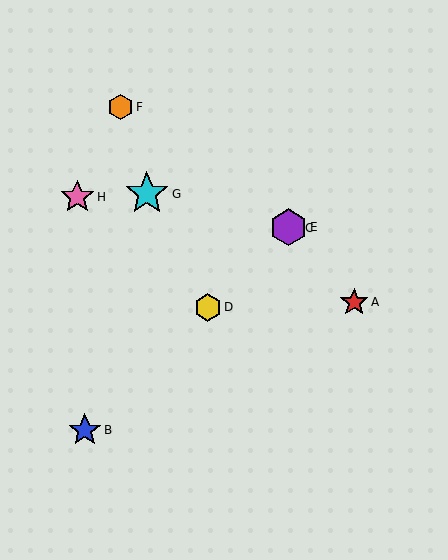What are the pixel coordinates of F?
Object F is at (121, 107).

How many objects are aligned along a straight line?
4 objects (B, C, D, E) are aligned along a straight line.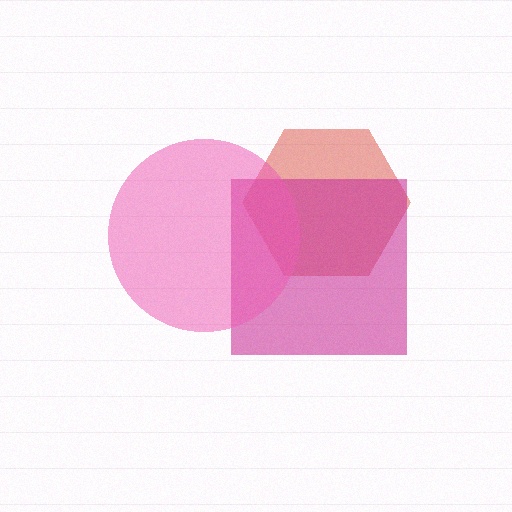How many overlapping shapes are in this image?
There are 3 overlapping shapes in the image.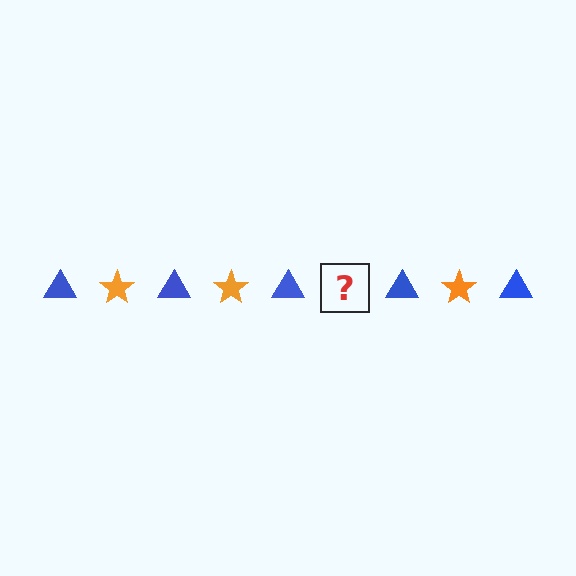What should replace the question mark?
The question mark should be replaced with an orange star.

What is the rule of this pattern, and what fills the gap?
The rule is that the pattern alternates between blue triangle and orange star. The gap should be filled with an orange star.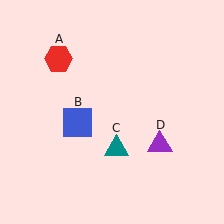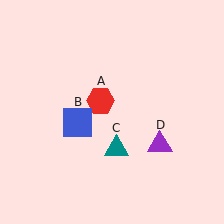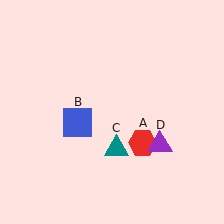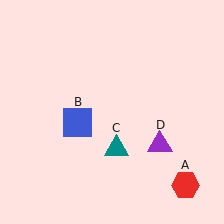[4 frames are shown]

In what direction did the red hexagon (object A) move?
The red hexagon (object A) moved down and to the right.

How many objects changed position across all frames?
1 object changed position: red hexagon (object A).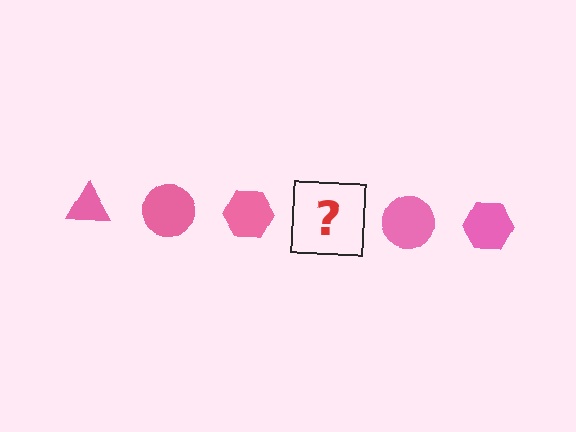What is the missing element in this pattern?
The missing element is a pink triangle.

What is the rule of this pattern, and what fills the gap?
The rule is that the pattern cycles through triangle, circle, hexagon shapes in pink. The gap should be filled with a pink triangle.